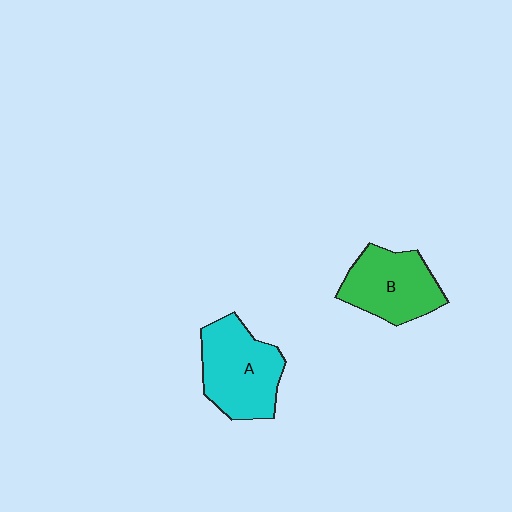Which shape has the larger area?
Shape A (cyan).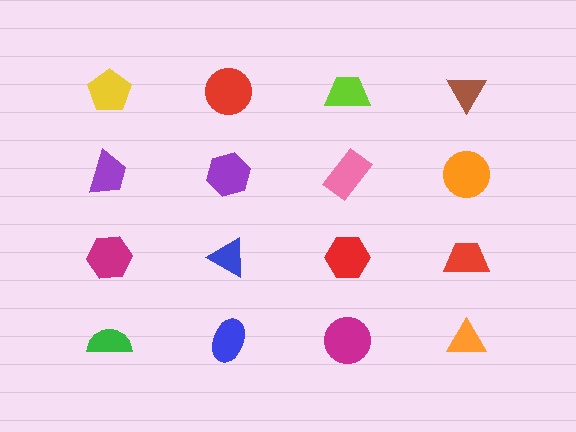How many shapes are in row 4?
4 shapes.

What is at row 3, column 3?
A red hexagon.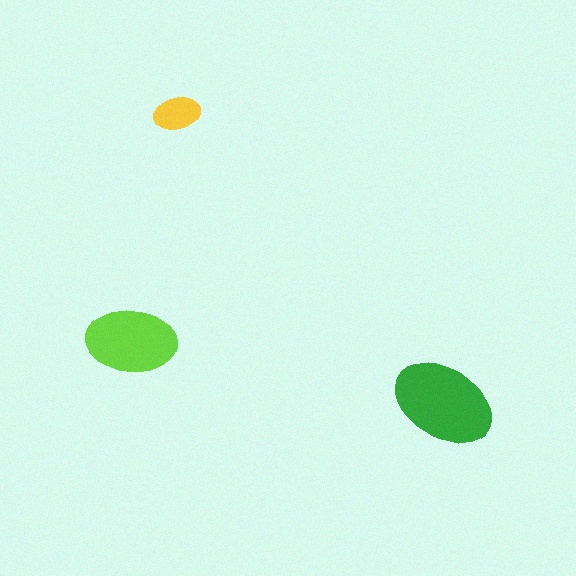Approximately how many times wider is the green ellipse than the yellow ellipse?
About 2 times wider.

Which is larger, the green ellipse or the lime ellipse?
The green one.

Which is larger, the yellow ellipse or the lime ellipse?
The lime one.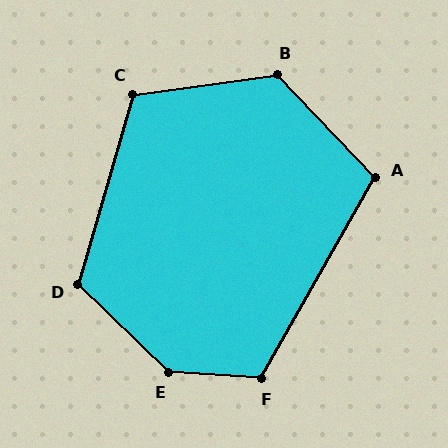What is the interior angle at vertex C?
Approximately 114 degrees (obtuse).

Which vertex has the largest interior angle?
E, at approximately 139 degrees.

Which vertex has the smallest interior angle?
A, at approximately 107 degrees.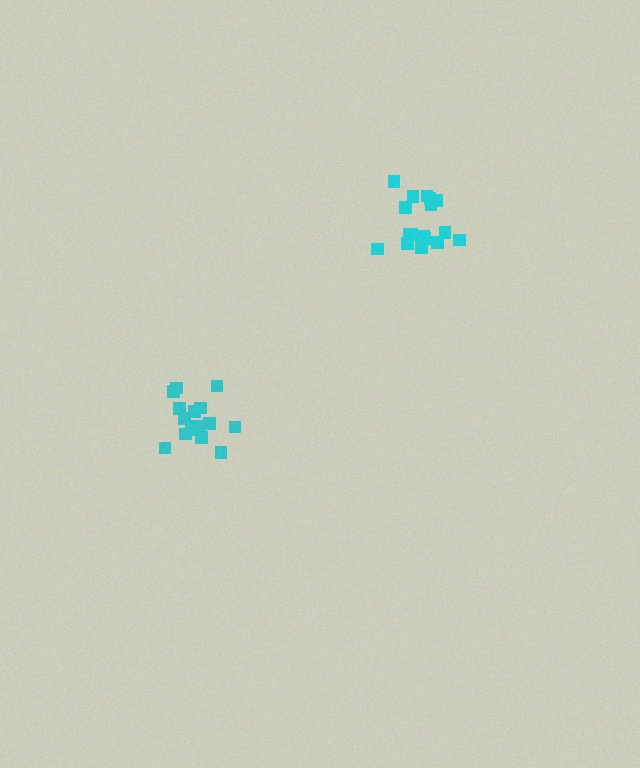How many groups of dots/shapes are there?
There are 2 groups.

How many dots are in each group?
Group 1: 17 dots, Group 2: 16 dots (33 total).